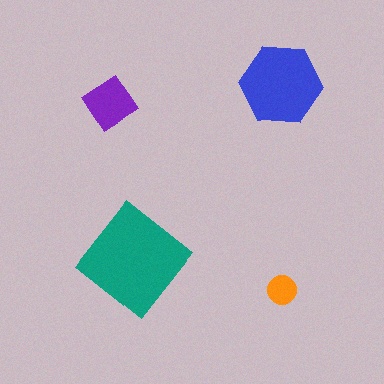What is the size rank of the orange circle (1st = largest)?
4th.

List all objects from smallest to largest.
The orange circle, the purple diamond, the blue hexagon, the teal diamond.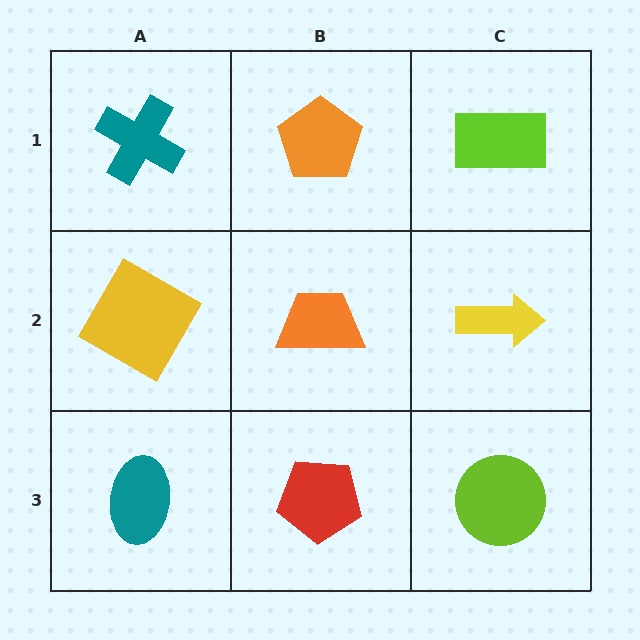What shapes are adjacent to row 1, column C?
A yellow arrow (row 2, column C), an orange pentagon (row 1, column B).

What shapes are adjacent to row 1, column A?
A yellow diamond (row 2, column A), an orange pentagon (row 1, column B).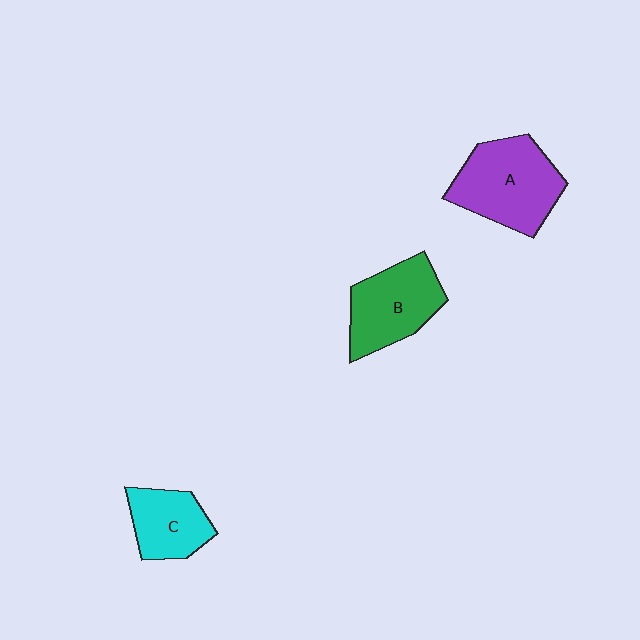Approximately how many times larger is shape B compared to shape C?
Approximately 1.3 times.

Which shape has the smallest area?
Shape C (cyan).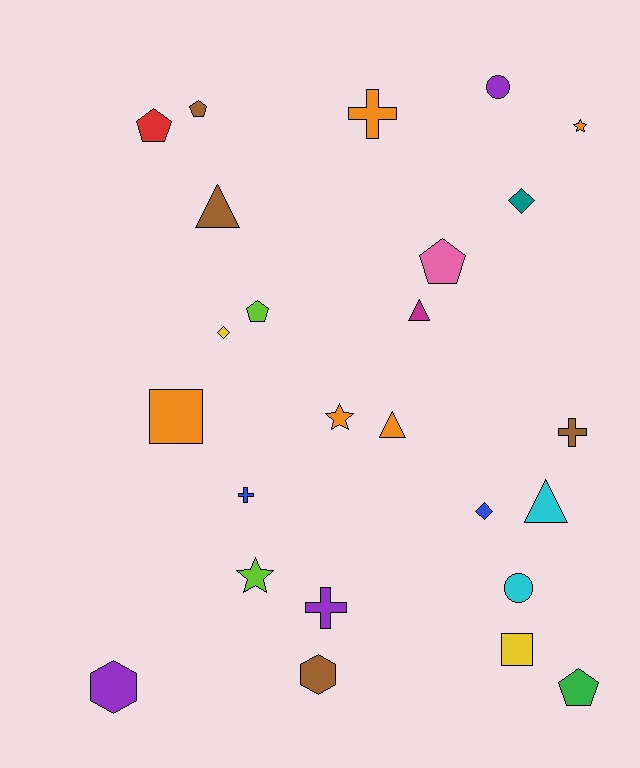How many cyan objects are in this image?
There are 2 cyan objects.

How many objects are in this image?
There are 25 objects.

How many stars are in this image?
There are 3 stars.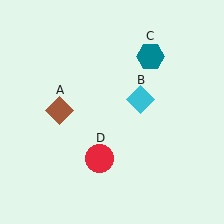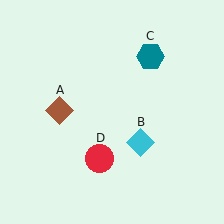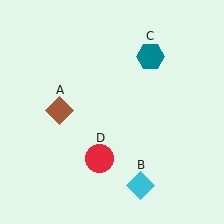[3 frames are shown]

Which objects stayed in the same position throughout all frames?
Brown diamond (object A) and teal hexagon (object C) and red circle (object D) remained stationary.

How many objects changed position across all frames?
1 object changed position: cyan diamond (object B).